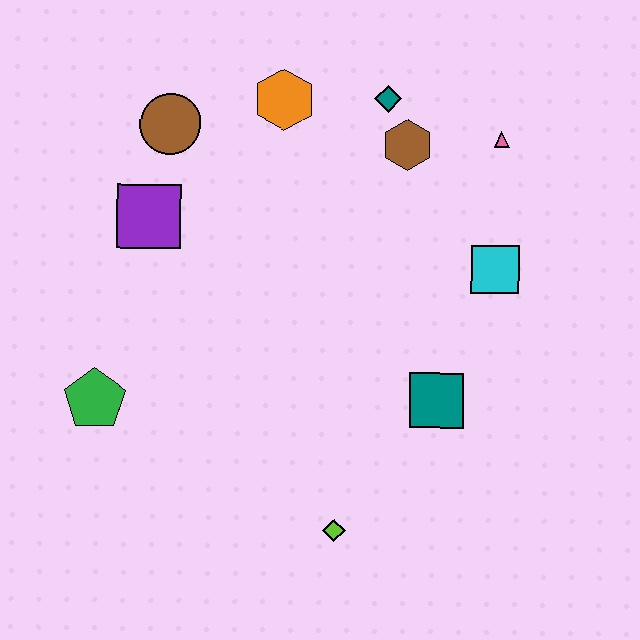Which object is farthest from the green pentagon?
The pink triangle is farthest from the green pentagon.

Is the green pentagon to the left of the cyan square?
Yes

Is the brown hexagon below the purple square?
No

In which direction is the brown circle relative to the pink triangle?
The brown circle is to the left of the pink triangle.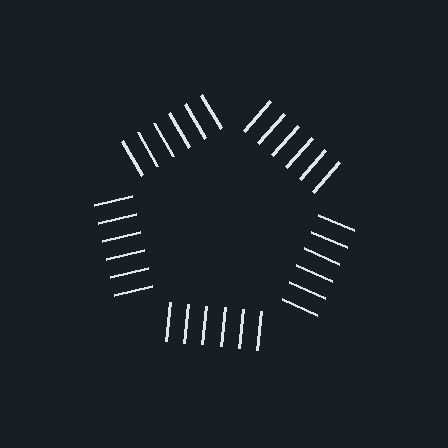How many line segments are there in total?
30 — 6 along each of the 5 edges.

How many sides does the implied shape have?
5 sides — the line-ends trace a pentagon.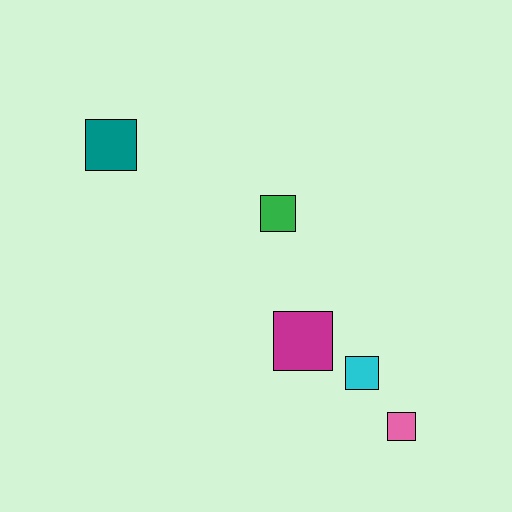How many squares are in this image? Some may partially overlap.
There are 5 squares.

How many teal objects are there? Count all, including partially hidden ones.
There is 1 teal object.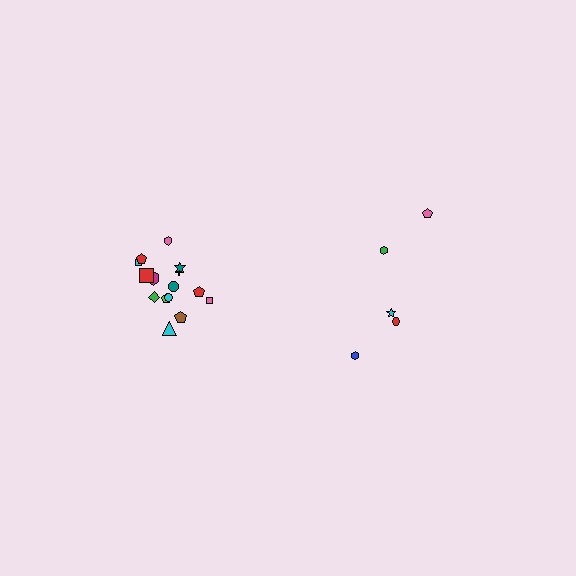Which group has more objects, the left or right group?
The left group.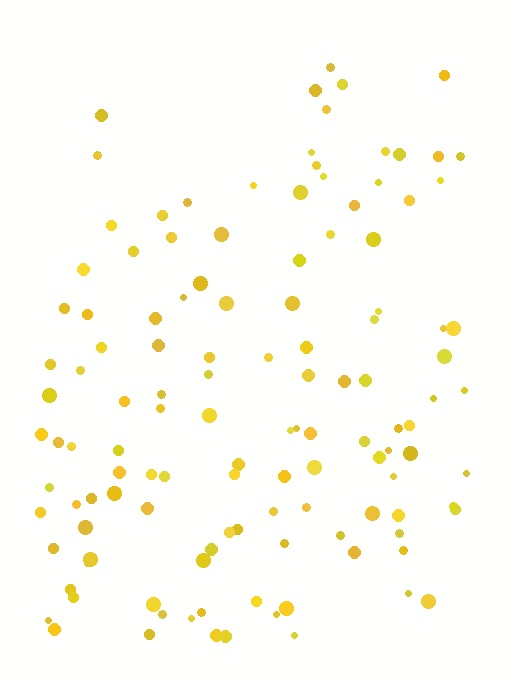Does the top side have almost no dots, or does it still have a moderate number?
Still a moderate number, just noticeably fewer than the bottom.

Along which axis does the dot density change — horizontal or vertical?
Vertical.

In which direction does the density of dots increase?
From top to bottom, with the bottom side densest.